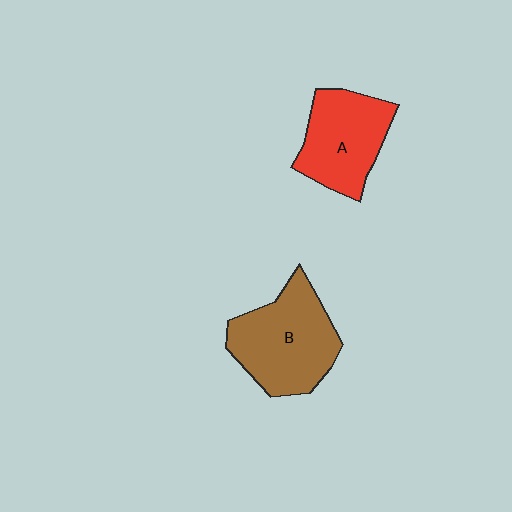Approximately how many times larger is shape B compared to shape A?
Approximately 1.2 times.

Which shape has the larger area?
Shape B (brown).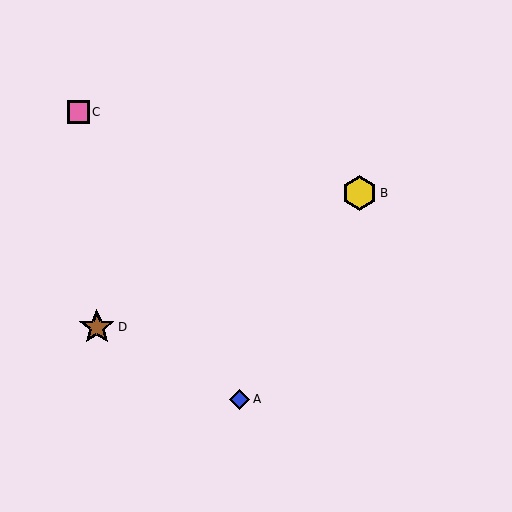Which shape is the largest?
The brown star (labeled D) is the largest.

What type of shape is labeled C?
Shape C is a pink square.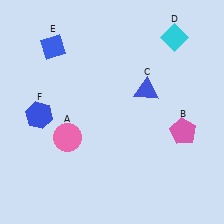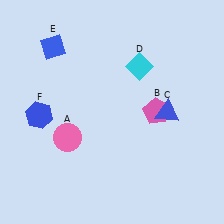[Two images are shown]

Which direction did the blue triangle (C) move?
The blue triangle (C) moved down.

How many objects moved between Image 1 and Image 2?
3 objects moved between the two images.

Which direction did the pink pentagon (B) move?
The pink pentagon (B) moved left.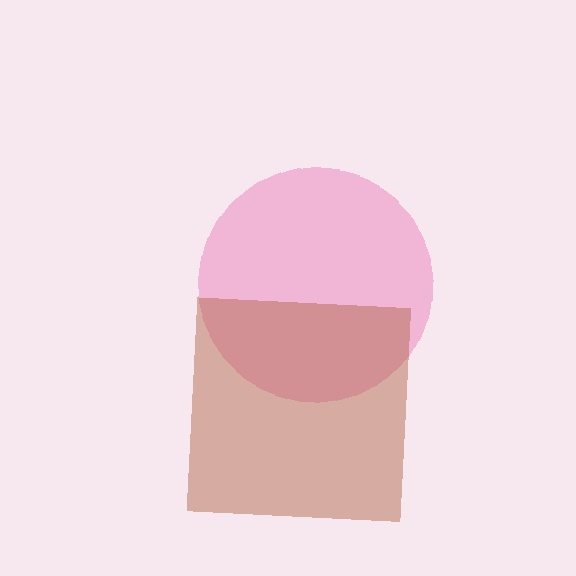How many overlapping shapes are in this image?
There are 2 overlapping shapes in the image.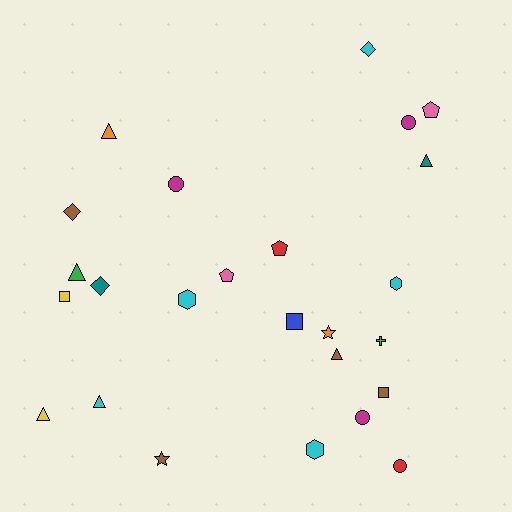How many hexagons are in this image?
There are 3 hexagons.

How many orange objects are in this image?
There are 2 orange objects.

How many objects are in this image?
There are 25 objects.